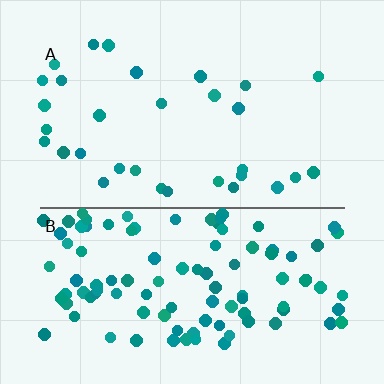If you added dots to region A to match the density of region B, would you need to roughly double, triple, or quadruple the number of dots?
Approximately triple.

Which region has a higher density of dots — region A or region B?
B (the bottom).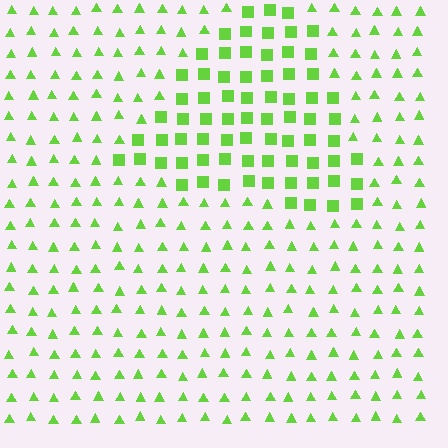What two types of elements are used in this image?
The image uses squares inside the triangle region and triangles outside it.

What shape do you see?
I see a triangle.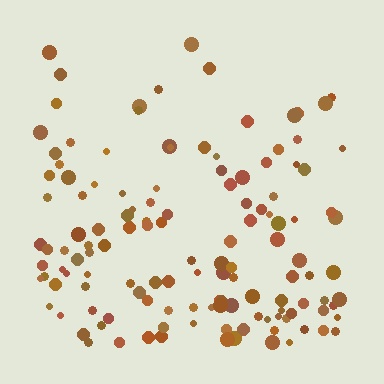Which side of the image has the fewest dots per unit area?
The top.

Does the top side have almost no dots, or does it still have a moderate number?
Still a moderate number, just noticeably fewer than the bottom.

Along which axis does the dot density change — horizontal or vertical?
Vertical.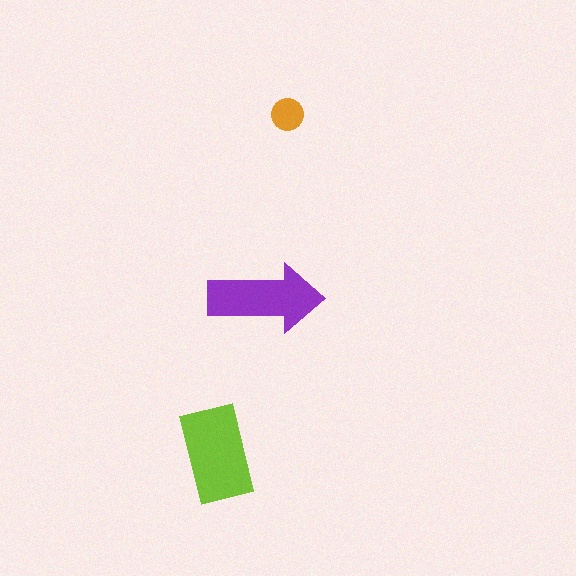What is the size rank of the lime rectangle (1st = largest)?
1st.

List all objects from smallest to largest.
The orange circle, the purple arrow, the lime rectangle.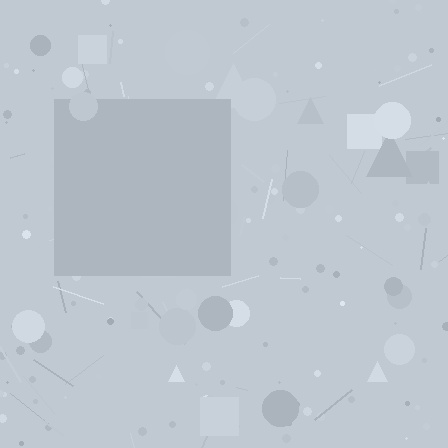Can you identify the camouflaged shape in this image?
The camouflaged shape is a square.